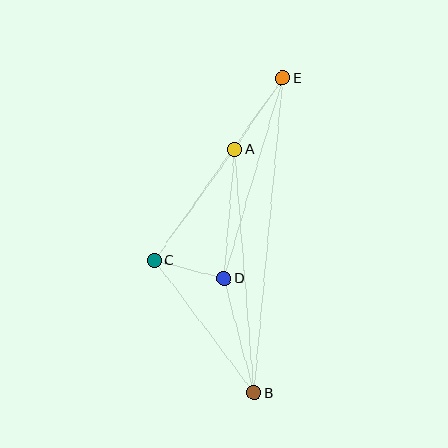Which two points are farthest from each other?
Points B and E are farthest from each other.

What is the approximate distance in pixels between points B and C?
The distance between B and C is approximately 166 pixels.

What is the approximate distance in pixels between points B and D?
The distance between B and D is approximately 119 pixels.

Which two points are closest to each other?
Points C and D are closest to each other.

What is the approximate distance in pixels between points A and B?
The distance between A and B is approximately 245 pixels.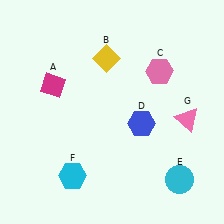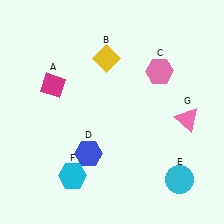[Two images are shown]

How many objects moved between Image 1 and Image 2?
1 object moved between the two images.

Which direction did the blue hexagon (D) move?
The blue hexagon (D) moved left.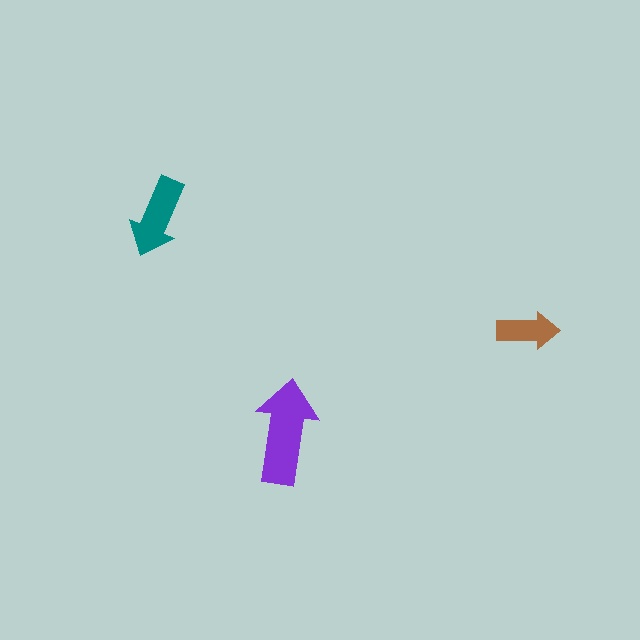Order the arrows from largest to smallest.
the purple one, the teal one, the brown one.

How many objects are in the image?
There are 3 objects in the image.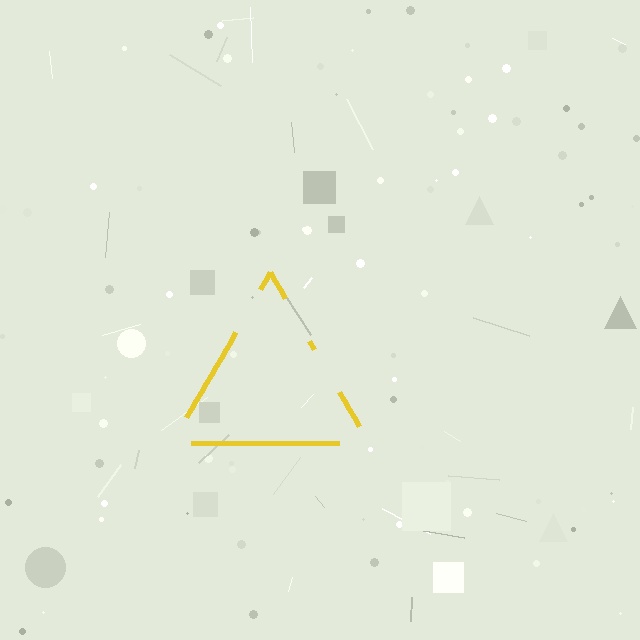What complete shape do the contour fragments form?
The contour fragments form a triangle.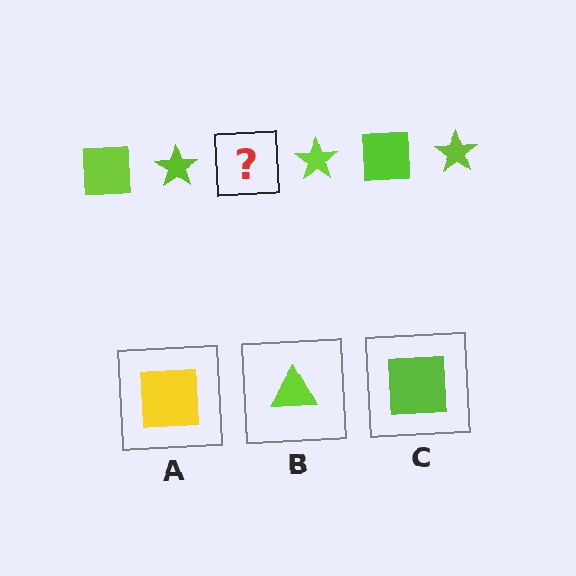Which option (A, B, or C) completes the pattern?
C.